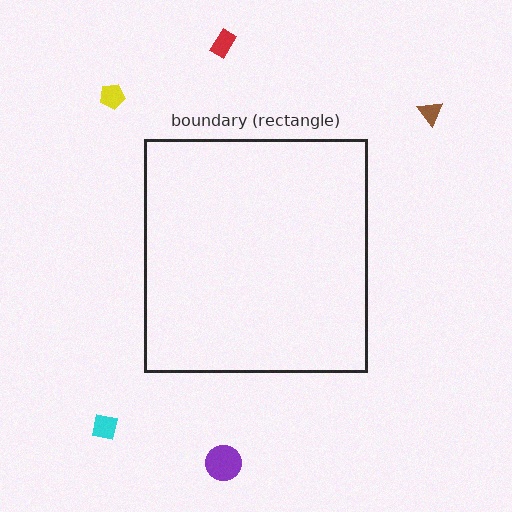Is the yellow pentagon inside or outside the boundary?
Outside.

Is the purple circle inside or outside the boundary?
Outside.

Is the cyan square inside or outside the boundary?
Outside.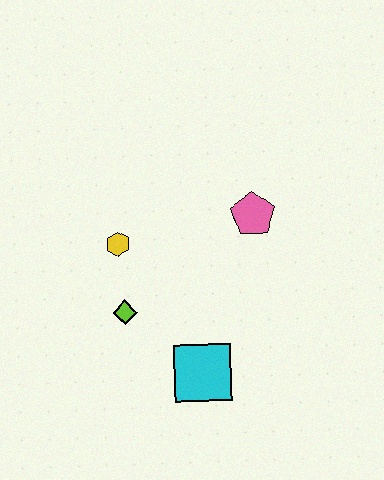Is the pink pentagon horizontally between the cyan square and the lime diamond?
No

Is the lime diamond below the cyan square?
No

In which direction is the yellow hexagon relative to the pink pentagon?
The yellow hexagon is to the left of the pink pentagon.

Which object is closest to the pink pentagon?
The yellow hexagon is closest to the pink pentagon.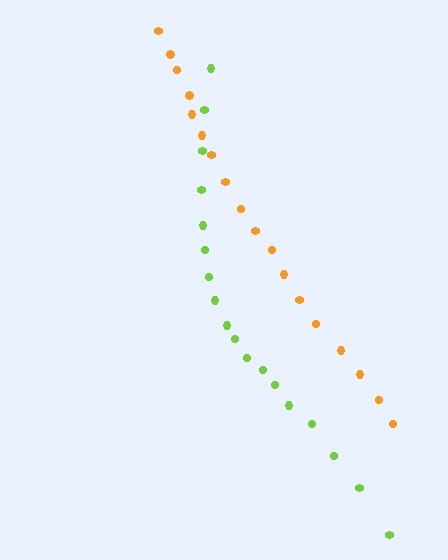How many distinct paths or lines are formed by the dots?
There are 2 distinct paths.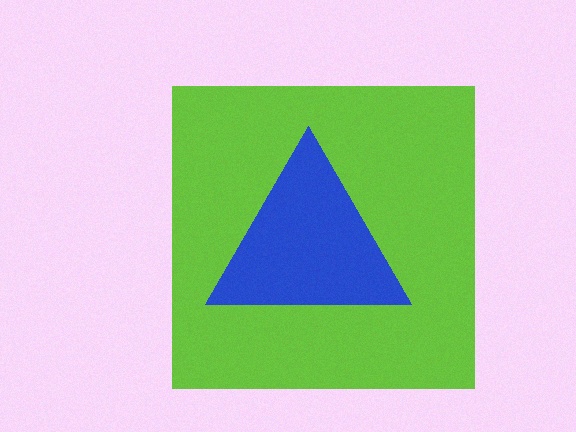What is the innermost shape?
The blue triangle.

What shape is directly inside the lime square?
The blue triangle.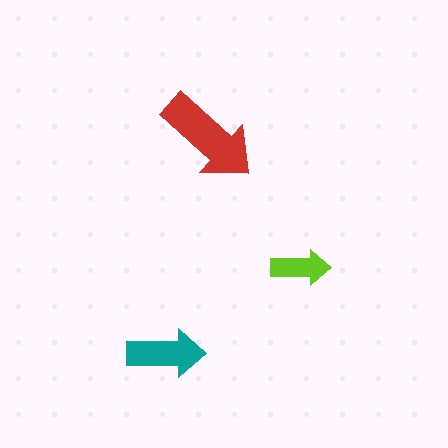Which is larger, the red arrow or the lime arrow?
The red one.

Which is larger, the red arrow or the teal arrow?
The red one.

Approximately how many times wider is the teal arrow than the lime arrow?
About 1.5 times wider.